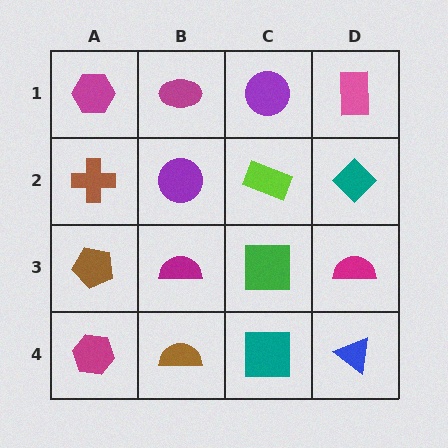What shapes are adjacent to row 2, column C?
A purple circle (row 1, column C), a green square (row 3, column C), a purple circle (row 2, column B), a teal diamond (row 2, column D).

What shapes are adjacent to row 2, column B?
A magenta ellipse (row 1, column B), a magenta semicircle (row 3, column B), a brown cross (row 2, column A), a lime rectangle (row 2, column C).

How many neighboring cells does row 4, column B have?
3.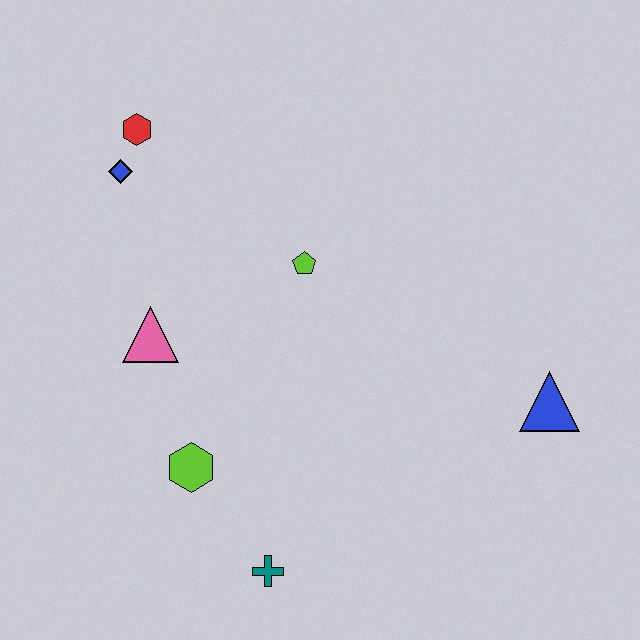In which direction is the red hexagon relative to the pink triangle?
The red hexagon is above the pink triangle.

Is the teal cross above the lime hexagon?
No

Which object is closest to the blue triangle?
The lime pentagon is closest to the blue triangle.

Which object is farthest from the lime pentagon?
The teal cross is farthest from the lime pentagon.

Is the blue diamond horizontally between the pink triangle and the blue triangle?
No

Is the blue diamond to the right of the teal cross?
No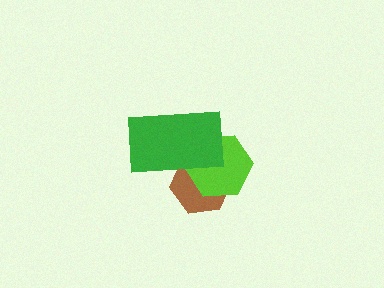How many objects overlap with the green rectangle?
2 objects overlap with the green rectangle.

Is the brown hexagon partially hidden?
Yes, it is partially covered by another shape.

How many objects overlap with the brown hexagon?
2 objects overlap with the brown hexagon.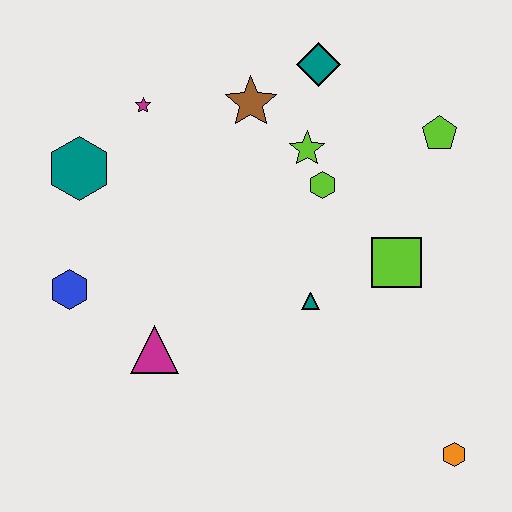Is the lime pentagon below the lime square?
No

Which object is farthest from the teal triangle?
The teal hexagon is farthest from the teal triangle.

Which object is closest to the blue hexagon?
The magenta triangle is closest to the blue hexagon.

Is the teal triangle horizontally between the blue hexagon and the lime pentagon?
Yes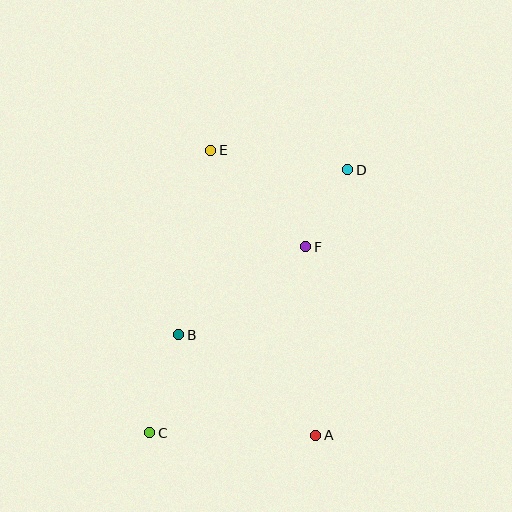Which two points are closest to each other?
Points D and F are closest to each other.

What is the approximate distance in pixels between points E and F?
The distance between E and F is approximately 135 pixels.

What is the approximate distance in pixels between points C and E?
The distance between C and E is approximately 289 pixels.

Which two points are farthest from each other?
Points C and D are farthest from each other.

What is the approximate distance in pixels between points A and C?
The distance between A and C is approximately 166 pixels.